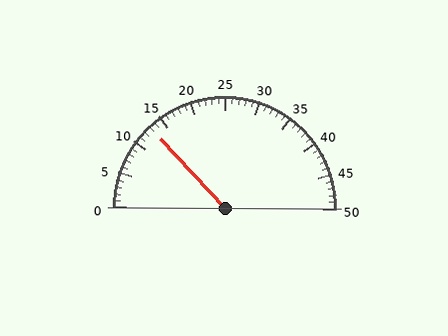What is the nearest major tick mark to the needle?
The nearest major tick mark is 15.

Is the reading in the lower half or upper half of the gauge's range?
The reading is in the lower half of the range (0 to 50).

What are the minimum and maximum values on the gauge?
The gauge ranges from 0 to 50.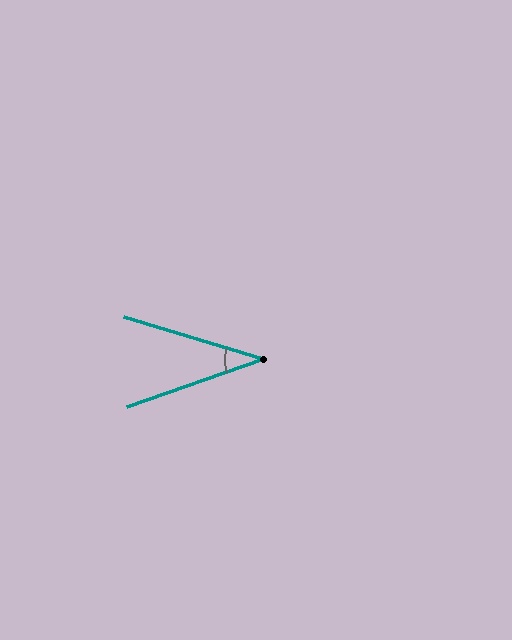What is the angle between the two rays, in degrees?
Approximately 36 degrees.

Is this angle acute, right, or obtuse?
It is acute.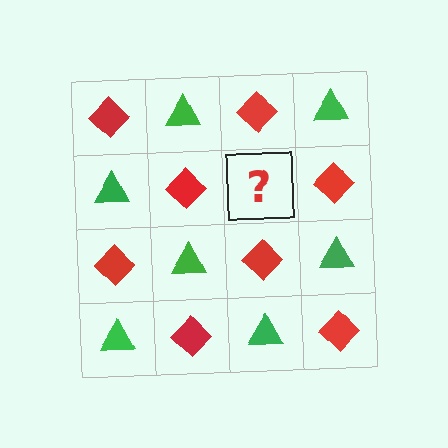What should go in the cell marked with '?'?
The missing cell should contain a green triangle.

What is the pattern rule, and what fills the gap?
The rule is that it alternates red diamond and green triangle in a checkerboard pattern. The gap should be filled with a green triangle.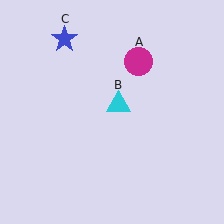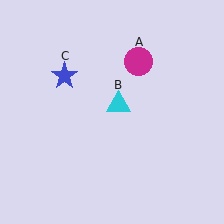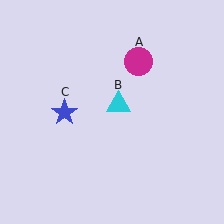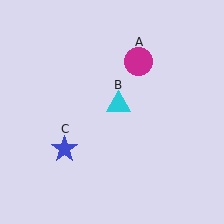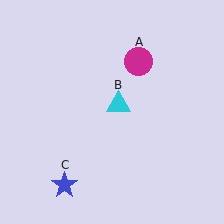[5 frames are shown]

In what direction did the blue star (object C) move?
The blue star (object C) moved down.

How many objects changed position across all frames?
1 object changed position: blue star (object C).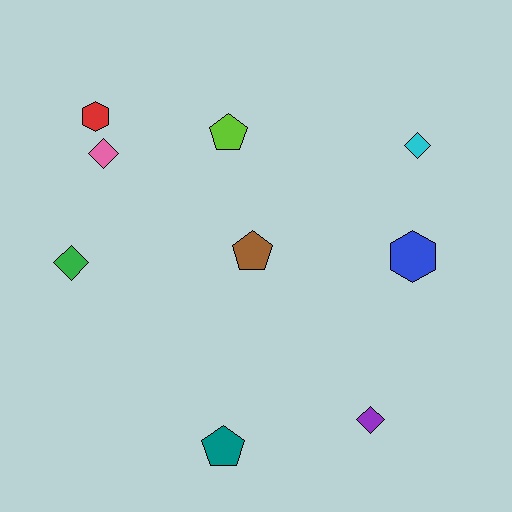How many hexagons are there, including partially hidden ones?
There are 2 hexagons.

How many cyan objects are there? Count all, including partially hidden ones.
There is 1 cyan object.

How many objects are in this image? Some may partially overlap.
There are 9 objects.